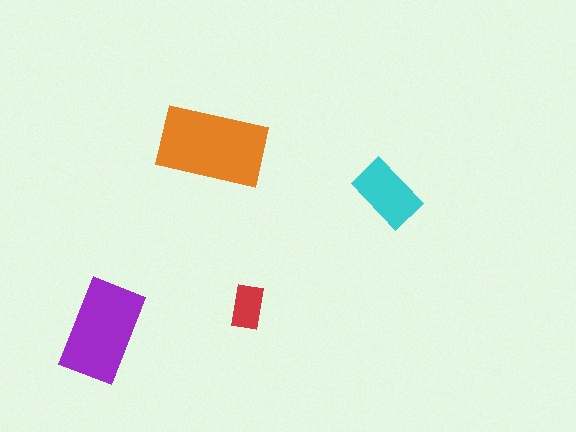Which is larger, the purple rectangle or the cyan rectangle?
The purple one.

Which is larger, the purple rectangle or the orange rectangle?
The orange one.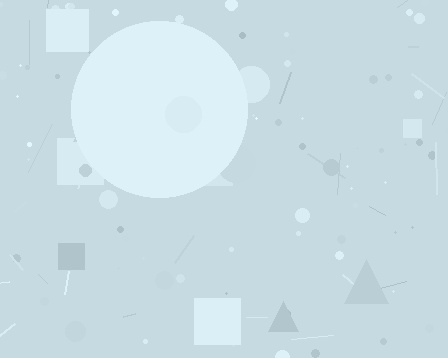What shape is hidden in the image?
A circle is hidden in the image.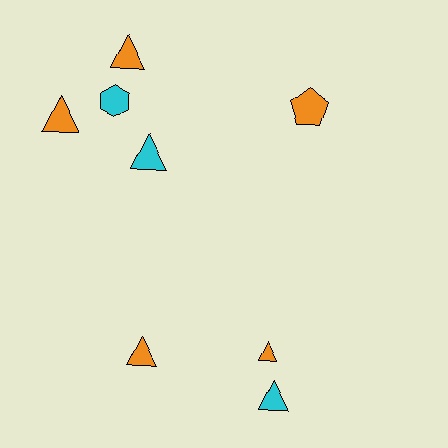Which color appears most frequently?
Orange, with 5 objects.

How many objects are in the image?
There are 8 objects.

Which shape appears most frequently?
Triangle, with 6 objects.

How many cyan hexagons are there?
There is 1 cyan hexagon.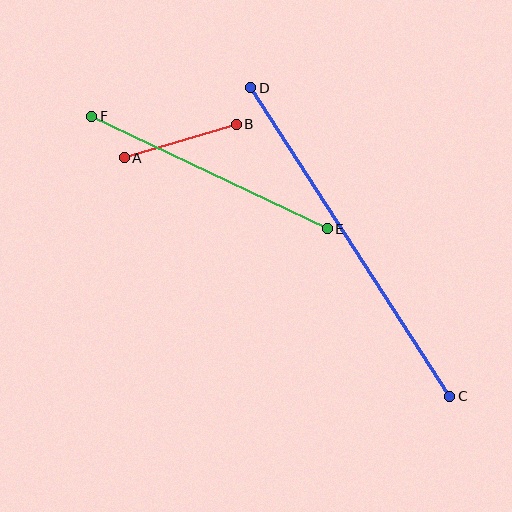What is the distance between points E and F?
The distance is approximately 261 pixels.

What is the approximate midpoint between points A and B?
The midpoint is at approximately (180, 141) pixels.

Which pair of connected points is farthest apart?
Points C and D are farthest apart.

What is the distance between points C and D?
The distance is approximately 367 pixels.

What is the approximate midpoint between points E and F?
The midpoint is at approximately (210, 172) pixels.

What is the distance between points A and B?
The distance is approximately 117 pixels.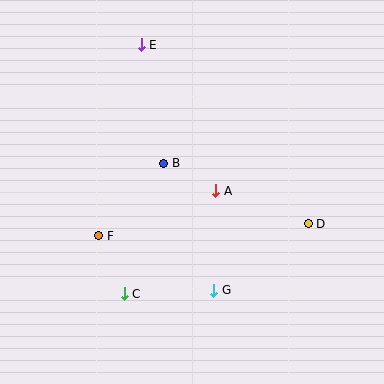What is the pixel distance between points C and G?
The distance between C and G is 90 pixels.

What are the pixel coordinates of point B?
Point B is at (164, 163).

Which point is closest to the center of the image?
Point A at (216, 191) is closest to the center.